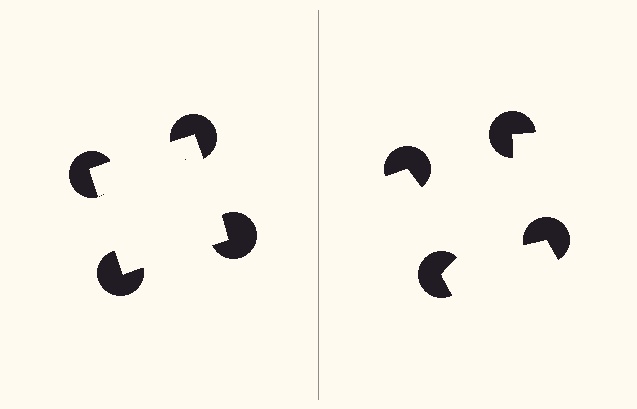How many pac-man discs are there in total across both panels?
8 — 4 on each side.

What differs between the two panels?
The pac-man discs are positioned identically on both sides; only the wedge orientations differ. On the left they align to a square; on the right they are misaligned.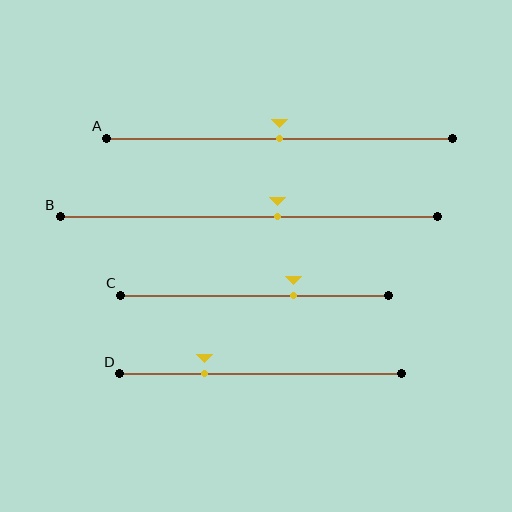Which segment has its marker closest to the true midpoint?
Segment A has its marker closest to the true midpoint.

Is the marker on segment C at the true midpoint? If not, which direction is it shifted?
No, the marker on segment C is shifted to the right by about 14% of the segment length.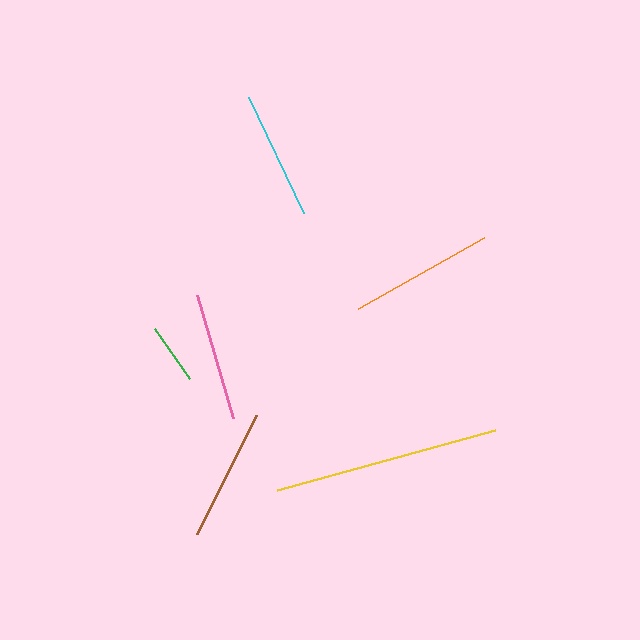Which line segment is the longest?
The yellow line is the longest at approximately 226 pixels.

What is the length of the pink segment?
The pink segment is approximately 128 pixels long.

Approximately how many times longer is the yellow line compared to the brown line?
The yellow line is approximately 1.7 times the length of the brown line.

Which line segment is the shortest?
The green line is the shortest at approximately 60 pixels.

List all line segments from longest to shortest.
From longest to shortest: yellow, orange, brown, cyan, pink, green.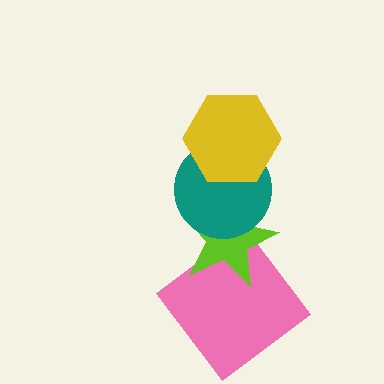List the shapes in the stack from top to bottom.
From top to bottom: the yellow hexagon, the teal circle, the lime star, the pink diamond.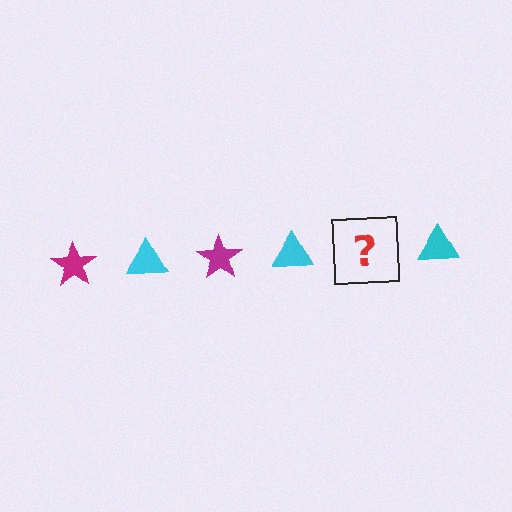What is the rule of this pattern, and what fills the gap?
The rule is that the pattern alternates between magenta star and cyan triangle. The gap should be filled with a magenta star.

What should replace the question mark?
The question mark should be replaced with a magenta star.